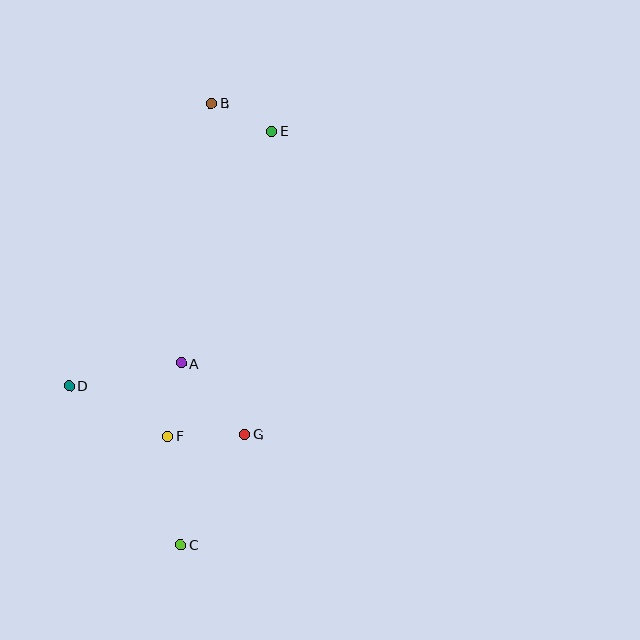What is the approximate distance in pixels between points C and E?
The distance between C and E is approximately 423 pixels.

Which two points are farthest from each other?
Points B and C are farthest from each other.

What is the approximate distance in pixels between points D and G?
The distance between D and G is approximately 182 pixels.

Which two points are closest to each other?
Points B and E are closest to each other.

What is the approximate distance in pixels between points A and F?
The distance between A and F is approximately 74 pixels.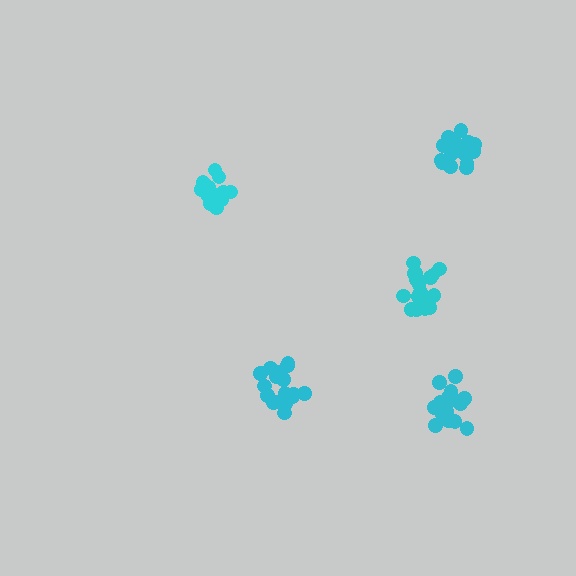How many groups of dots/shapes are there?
There are 5 groups.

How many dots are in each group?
Group 1: 19 dots, Group 2: 18 dots, Group 3: 15 dots, Group 4: 17 dots, Group 5: 18 dots (87 total).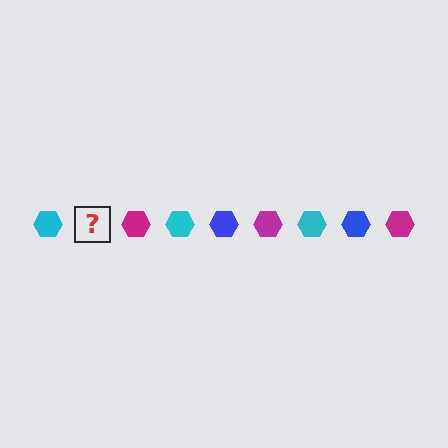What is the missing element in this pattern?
The missing element is a blue hexagon.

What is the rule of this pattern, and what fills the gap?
The rule is that the pattern cycles through cyan, blue, magenta hexagons. The gap should be filled with a blue hexagon.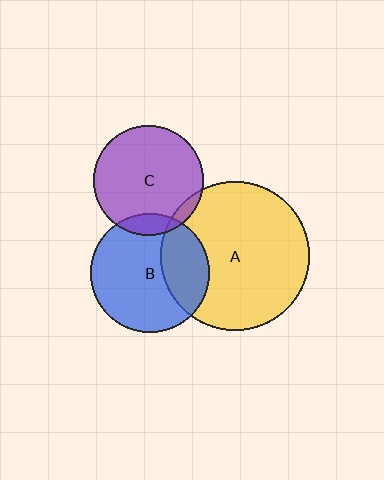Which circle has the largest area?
Circle A (yellow).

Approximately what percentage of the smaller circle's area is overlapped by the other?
Approximately 30%.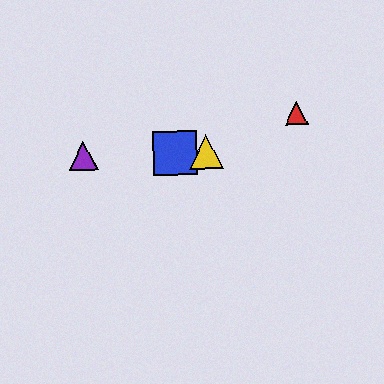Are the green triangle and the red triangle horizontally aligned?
No, the green triangle is at y≈152 and the red triangle is at y≈113.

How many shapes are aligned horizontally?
4 shapes (the blue square, the green triangle, the yellow triangle, the purple triangle) are aligned horizontally.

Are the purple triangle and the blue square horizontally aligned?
Yes, both are at y≈156.